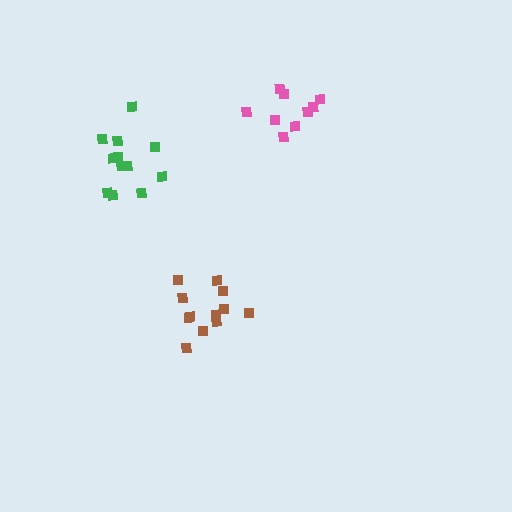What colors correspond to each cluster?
The clusters are colored: pink, brown, green.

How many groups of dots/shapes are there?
There are 3 groups.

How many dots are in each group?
Group 1: 9 dots, Group 2: 12 dots, Group 3: 12 dots (33 total).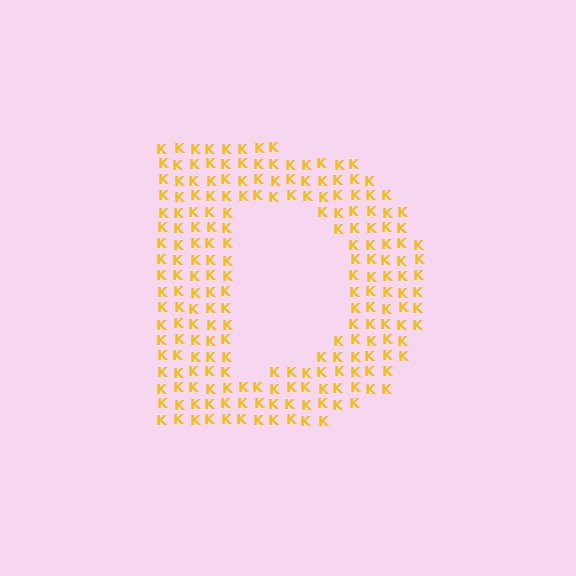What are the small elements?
The small elements are letter K's.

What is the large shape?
The large shape is the letter D.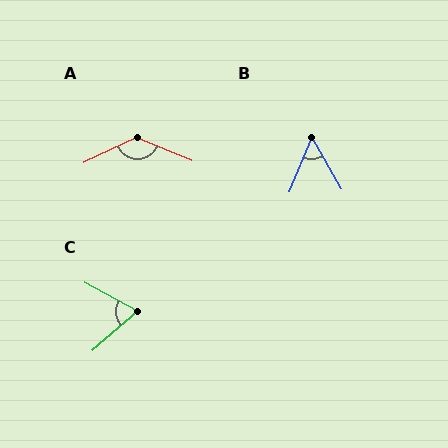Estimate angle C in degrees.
Approximately 69 degrees.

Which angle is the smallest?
B, at approximately 52 degrees.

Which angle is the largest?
A, at approximately 131 degrees.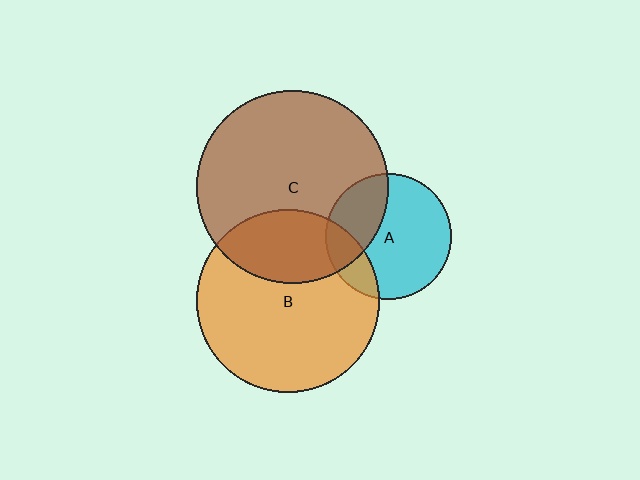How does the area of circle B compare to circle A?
Approximately 2.1 times.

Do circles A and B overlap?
Yes.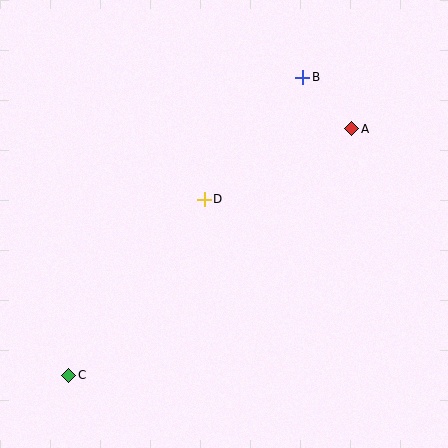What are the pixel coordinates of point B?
Point B is at (303, 77).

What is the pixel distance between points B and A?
The distance between B and A is 71 pixels.